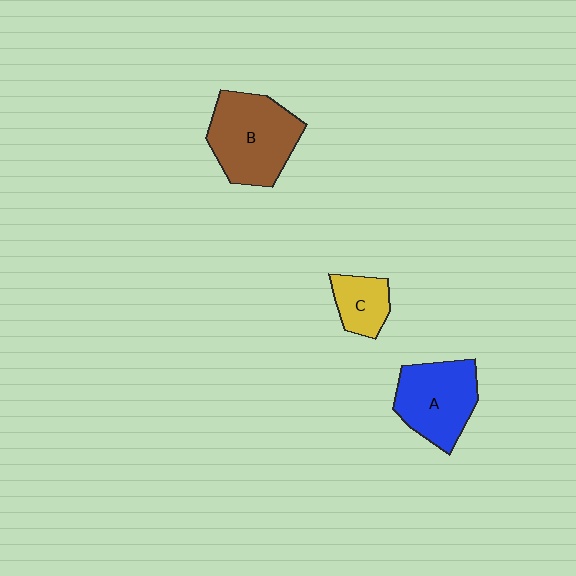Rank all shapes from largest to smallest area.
From largest to smallest: B (brown), A (blue), C (yellow).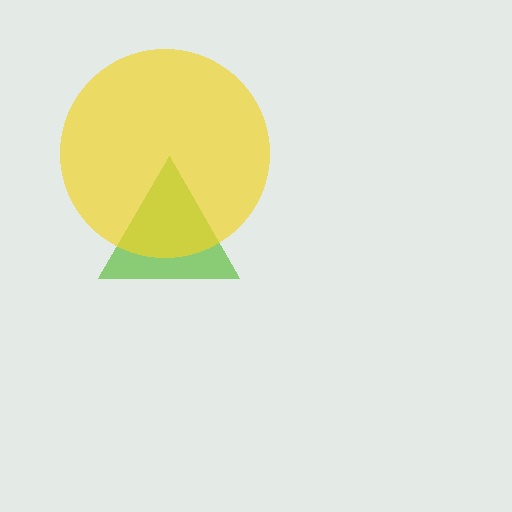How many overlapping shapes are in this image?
There are 2 overlapping shapes in the image.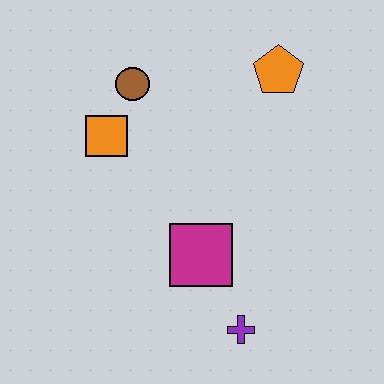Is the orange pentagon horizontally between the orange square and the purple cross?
No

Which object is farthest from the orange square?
The purple cross is farthest from the orange square.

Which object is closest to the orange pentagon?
The brown circle is closest to the orange pentagon.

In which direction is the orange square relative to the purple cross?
The orange square is above the purple cross.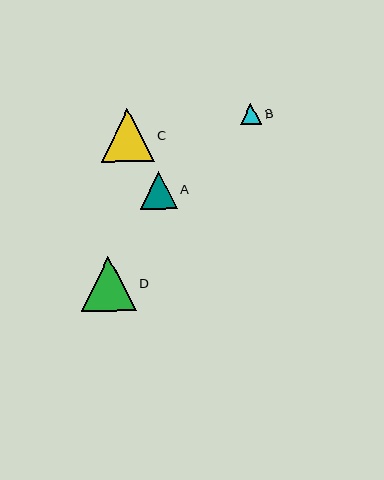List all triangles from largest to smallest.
From largest to smallest: D, C, A, B.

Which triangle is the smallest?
Triangle B is the smallest with a size of approximately 21 pixels.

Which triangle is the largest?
Triangle D is the largest with a size of approximately 55 pixels.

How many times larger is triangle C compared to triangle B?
Triangle C is approximately 2.5 times the size of triangle B.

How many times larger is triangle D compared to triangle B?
Triangle D is approximately 2.6 times the size of triangle B.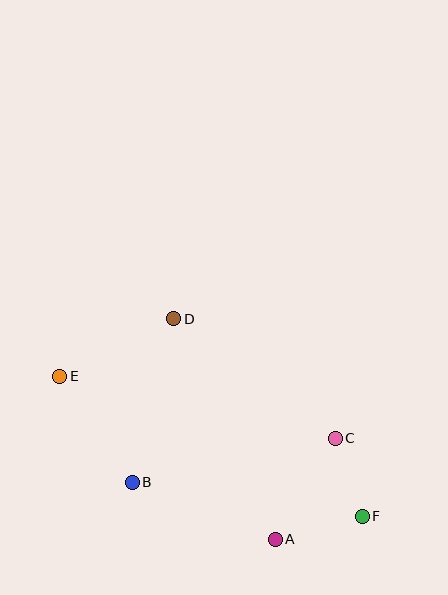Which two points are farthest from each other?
Points E and F are farthest from each other.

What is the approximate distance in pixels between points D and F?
The distance between D and F is approximately 273 pixels.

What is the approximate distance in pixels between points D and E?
The distance between D and E is approximately 128 pixels.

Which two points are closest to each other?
Points C and F are closest to each other.